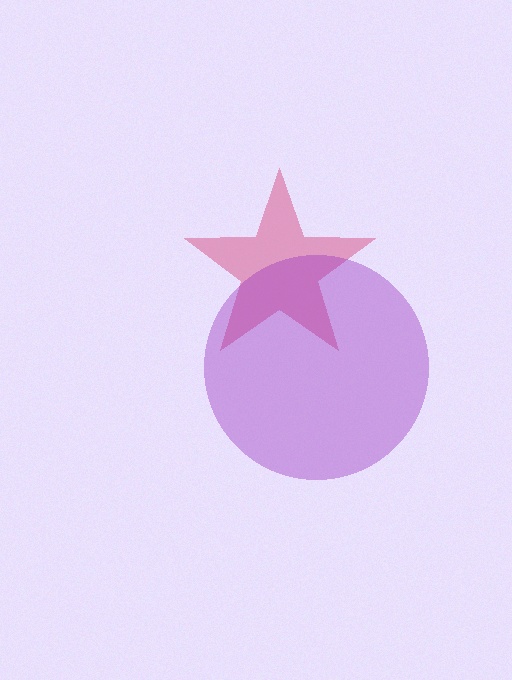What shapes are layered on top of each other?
The layered shapes are: a pink star, a purple circle.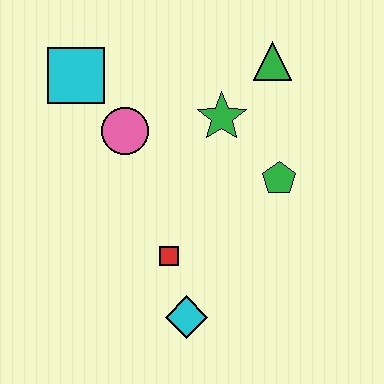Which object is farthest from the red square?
The green triangle is farthest from the red square.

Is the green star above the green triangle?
No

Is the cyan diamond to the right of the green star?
No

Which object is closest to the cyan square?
The pink circle is closest to the cyan square.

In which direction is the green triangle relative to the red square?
The green triangle is above the red square.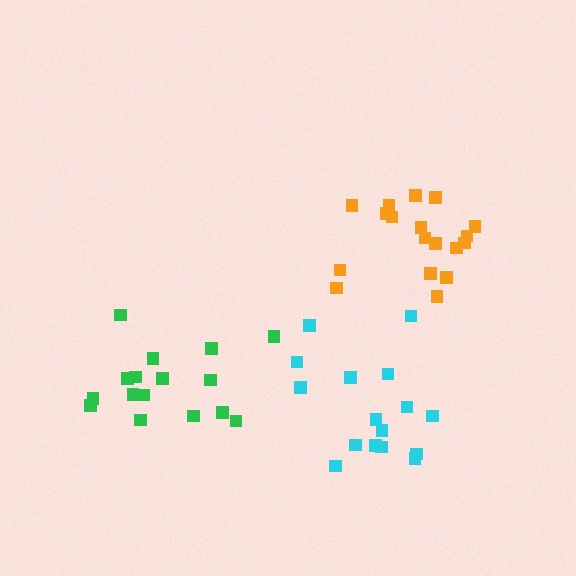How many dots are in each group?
Group 1: 16 dots, Group 2: 18 dots, Group 3: 16 dots (50 total).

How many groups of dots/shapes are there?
There are 3 groups.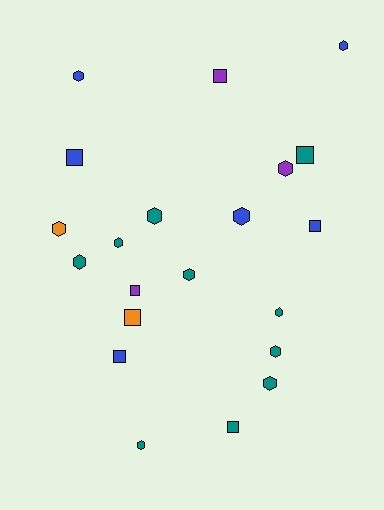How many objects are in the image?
There are 21 objects.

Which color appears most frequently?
Teal, with 10 objects.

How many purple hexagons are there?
There is 1 purple hexagon.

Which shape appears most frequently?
Hexagon, with 13 objects.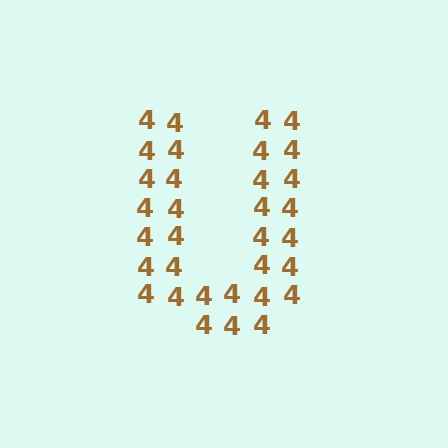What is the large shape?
The large shape is the letter U.